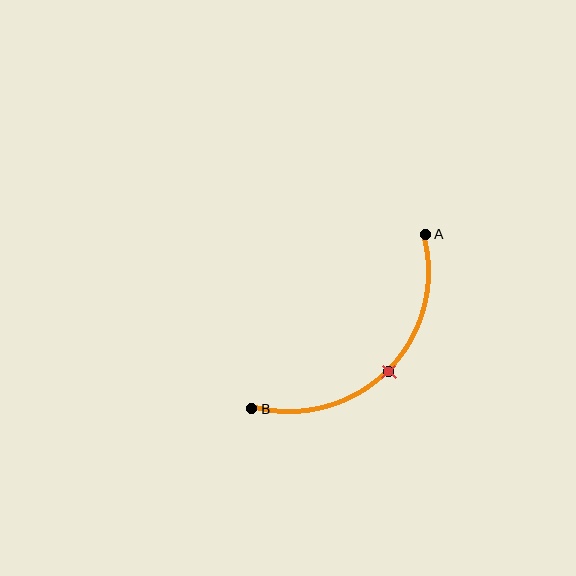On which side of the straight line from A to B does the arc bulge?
The arc bulges below and to the right of the straight line connecting A and B.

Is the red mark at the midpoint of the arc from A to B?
Yes. The red mark lies on the arc at equal arc-length from both A and B — it is the arc midpoint.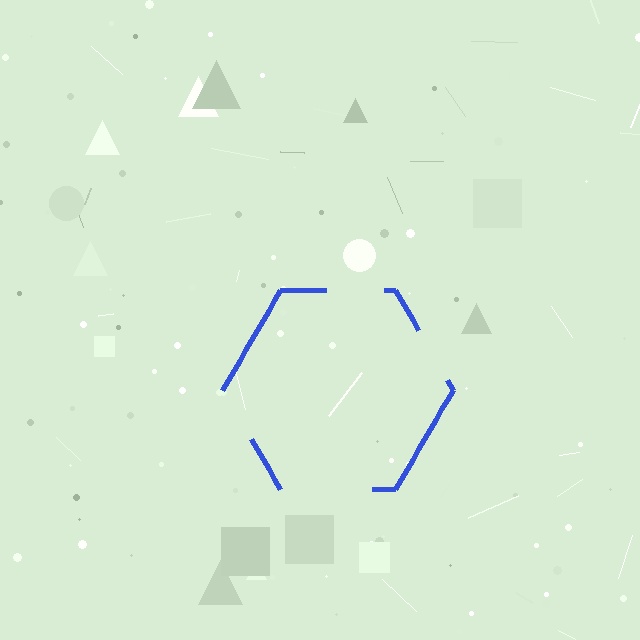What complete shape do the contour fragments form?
The contour fragments form a hexagon.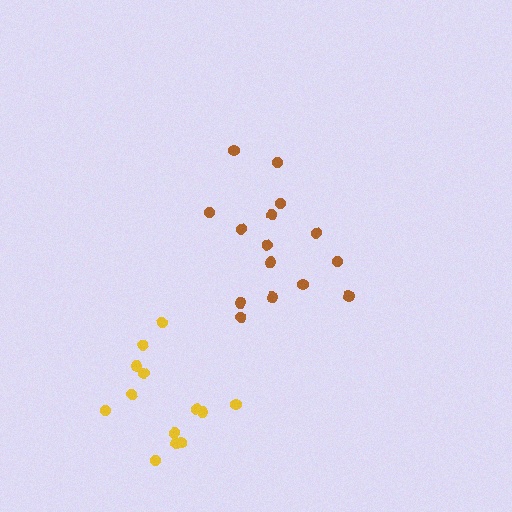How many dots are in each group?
Group 1: 13 dots, Group 2: 15 dots (28 total).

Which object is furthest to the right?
The brown cluster is rightmost.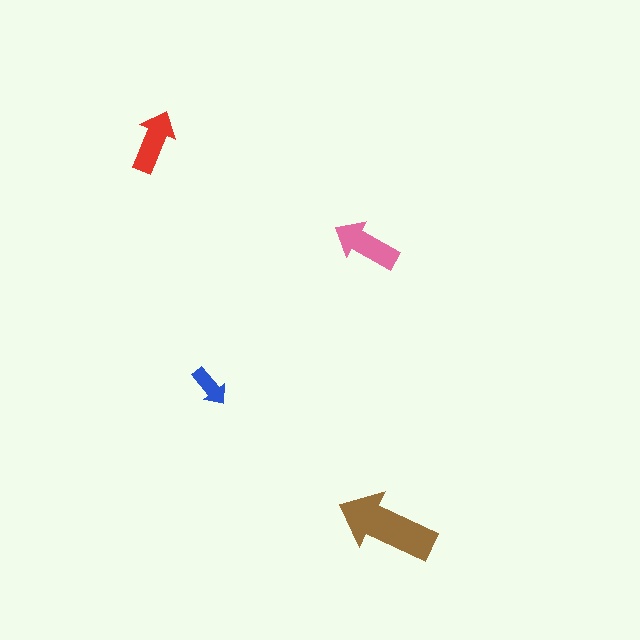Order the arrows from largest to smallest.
the brown one, the pink one, the red one, the blue one.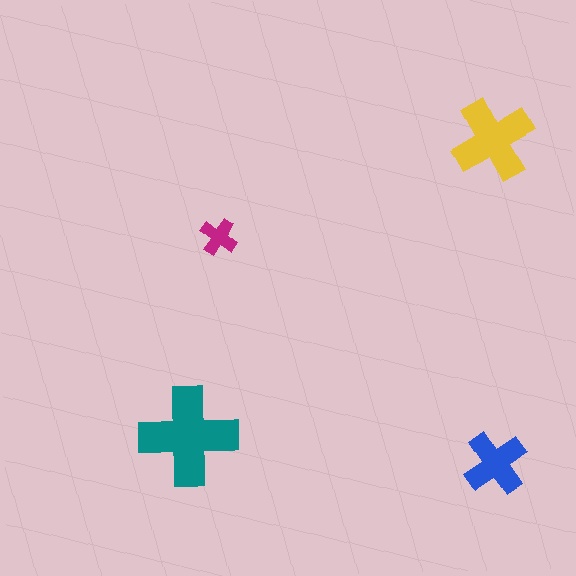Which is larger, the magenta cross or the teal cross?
The teal one.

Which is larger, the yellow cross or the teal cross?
The teal one.